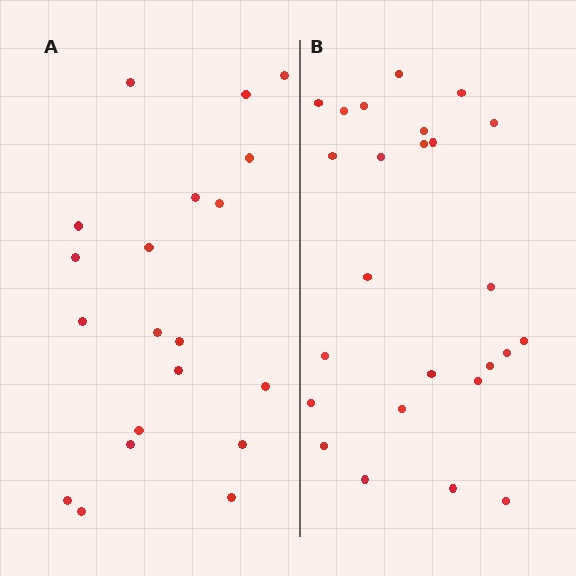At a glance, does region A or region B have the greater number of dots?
Region B (the right region) has more dots.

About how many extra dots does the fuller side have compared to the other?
Region B has about 5 more dots than region A.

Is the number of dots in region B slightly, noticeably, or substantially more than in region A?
Region B has noticeably more, but not dramatically so. The ratio is roughly 1.2 to 1.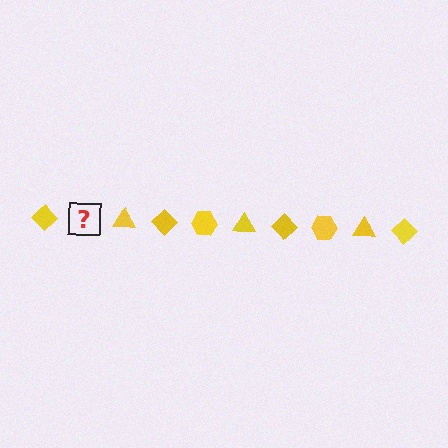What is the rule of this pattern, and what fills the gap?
The rule is that the pattern cycles through diamond, hexagon, triangle shapes in yellow. The gap should be filled with a yellow hexagon.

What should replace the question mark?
The question mark should be replaced with a yellow hexagon.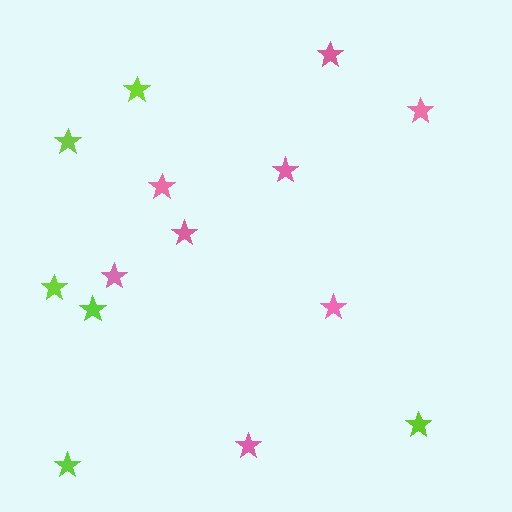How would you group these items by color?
There are 2 groups: one group of lime stars (6) and one group of pink stars (8).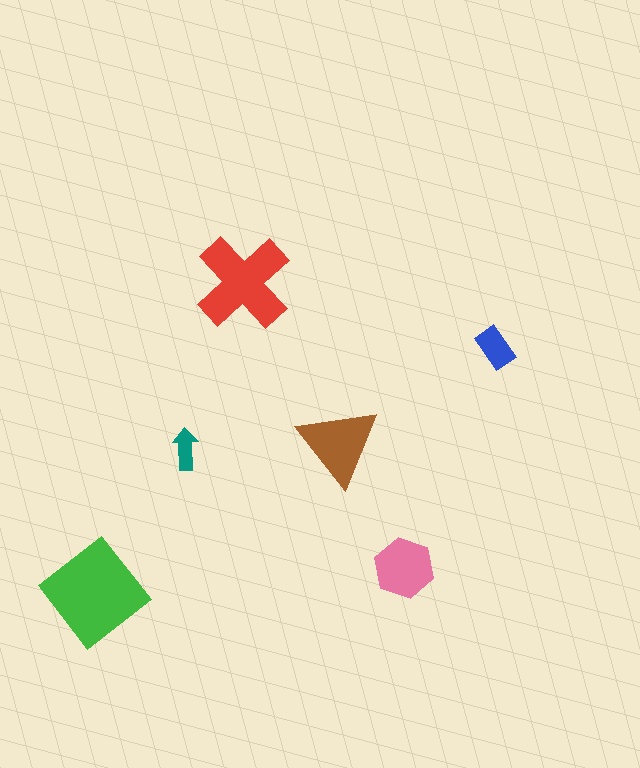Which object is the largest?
The green diamond.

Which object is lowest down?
The green diamond is bottommost.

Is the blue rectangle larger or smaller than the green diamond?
Smaller.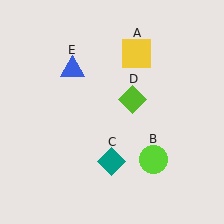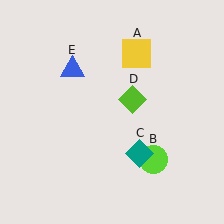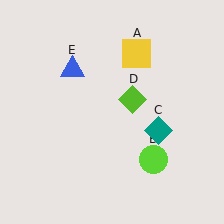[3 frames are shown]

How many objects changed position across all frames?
1 object changed position: teal diamond (object C).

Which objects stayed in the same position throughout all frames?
Yellow square (object A) and lime circle (object B) and lime diamond (object D) and blue triangle (object E) remained stationary.